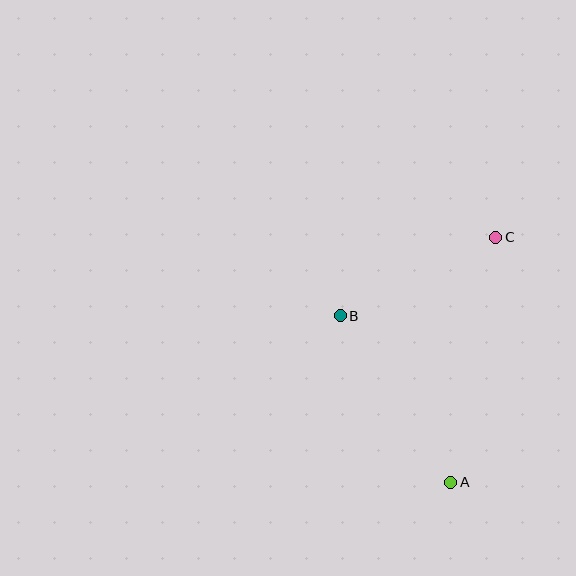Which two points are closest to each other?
Points B and C are closest to each other.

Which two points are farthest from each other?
Points A and C are farthest from each other.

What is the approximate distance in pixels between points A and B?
The distance between A and B is approximately 200 pixels.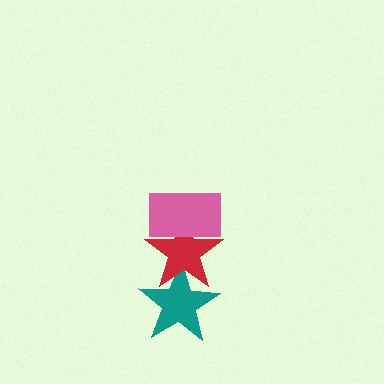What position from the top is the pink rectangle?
The pink rectangle is 1st from the top.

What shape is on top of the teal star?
The red star is on top of the teal star.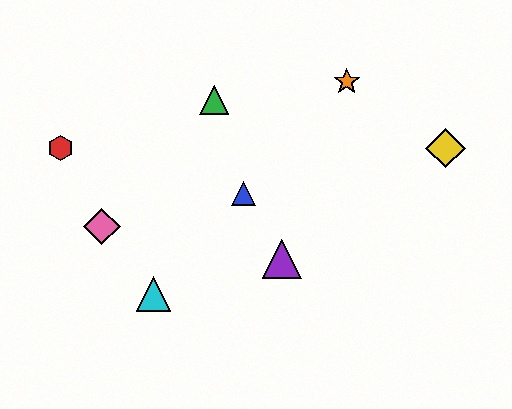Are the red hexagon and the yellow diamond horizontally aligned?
Yes, both are at y≈148.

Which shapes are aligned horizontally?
The red hexagon, the yellow diamond are aligned horizontally.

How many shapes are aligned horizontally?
2 shapes (the red hexagon, the yellow diamond) are aligned horizontally.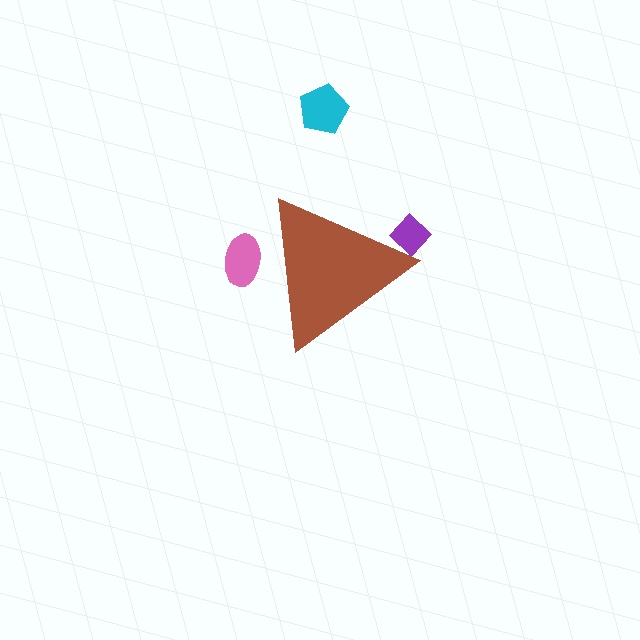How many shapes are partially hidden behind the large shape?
2 shapes are partially hidden.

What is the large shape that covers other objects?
A brown triangle.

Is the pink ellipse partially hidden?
Yes, the pink ellipse is partially hidden behind the brown triangle.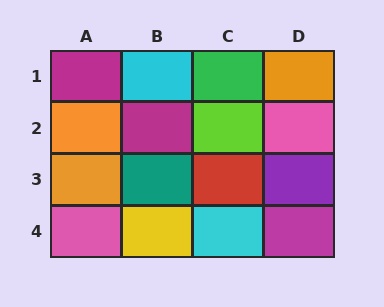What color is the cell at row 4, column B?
Yellow.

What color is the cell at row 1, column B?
Cyan.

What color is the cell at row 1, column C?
Green.